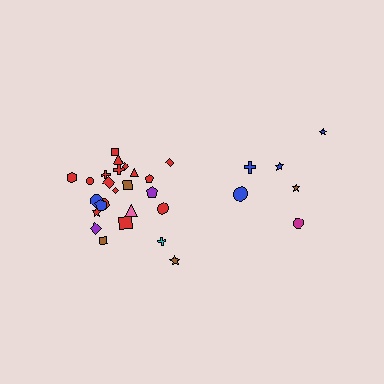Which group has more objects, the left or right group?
The left group.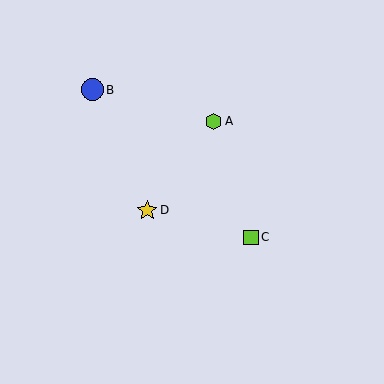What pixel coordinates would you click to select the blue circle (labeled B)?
Click at (92, 90) to select the blue circle B.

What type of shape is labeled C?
Shape C is a lime square.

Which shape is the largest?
The blue circle (labeled B) is the largest.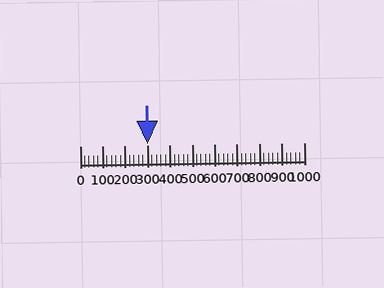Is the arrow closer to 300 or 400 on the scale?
The arrow is closer to 300.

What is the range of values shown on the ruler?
The ruler shows values from 0 to 1000.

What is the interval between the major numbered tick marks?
The major tick marks are spaced 100 units apart.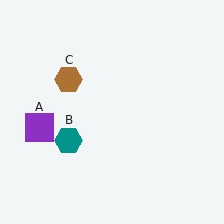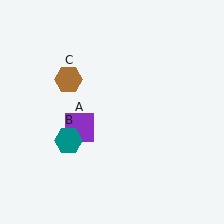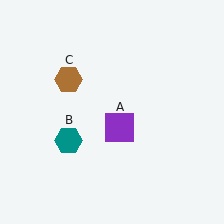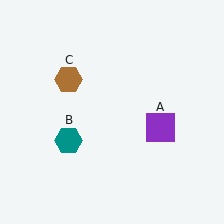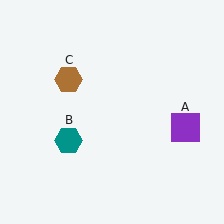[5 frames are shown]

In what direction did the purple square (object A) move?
The purple square (object A) moved right.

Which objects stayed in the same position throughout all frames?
Teal hexagon (object B) and brown hexagon (object C) remained stationary.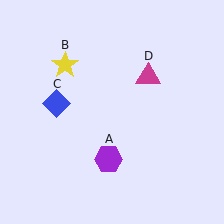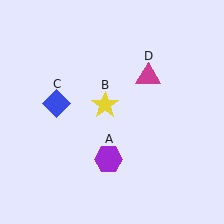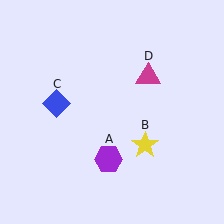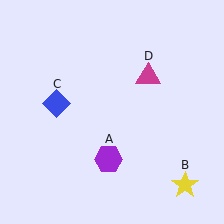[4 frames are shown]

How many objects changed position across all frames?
1 object changed position: yellow star (object B).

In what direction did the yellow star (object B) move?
The yellow star (object B) moved down and to the right.